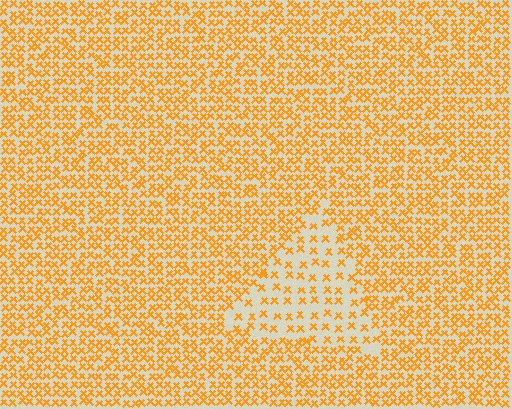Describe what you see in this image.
The image contains small orange elements arranged at two different densities. A triangle-shaped region is visible where the elements are less densely packed than the surrounding area.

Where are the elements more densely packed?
The elements are more densely packed outside the triangle boundary.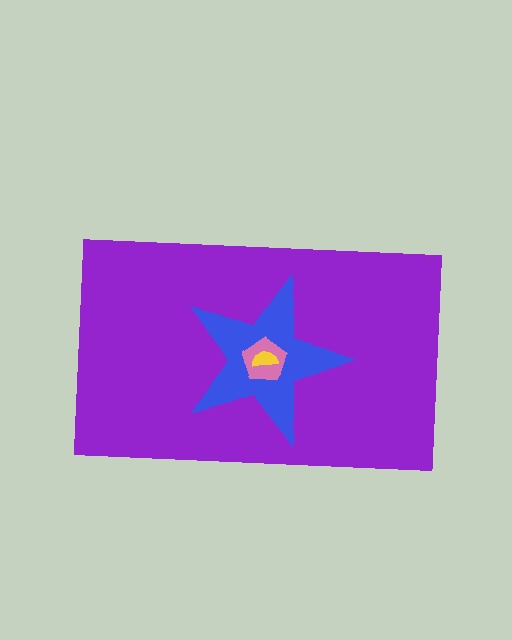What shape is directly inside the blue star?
The pink pentagon.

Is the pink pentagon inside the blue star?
Yes.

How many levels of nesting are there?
4.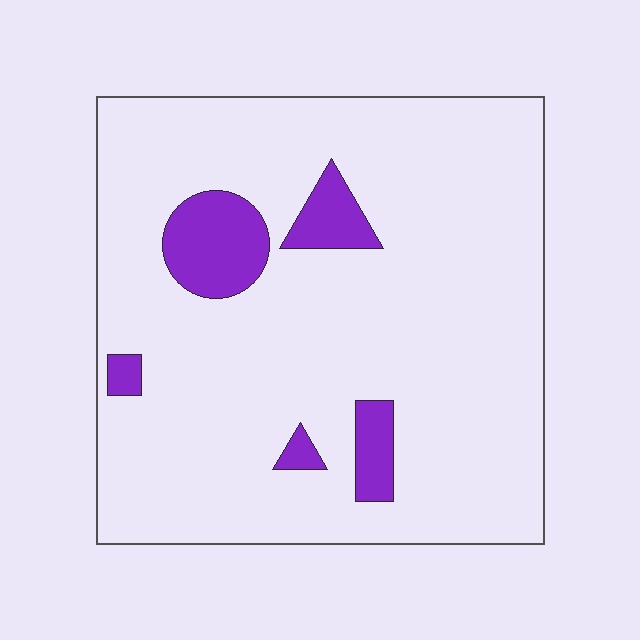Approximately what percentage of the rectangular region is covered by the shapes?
Approximately 10%.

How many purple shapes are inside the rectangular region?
5.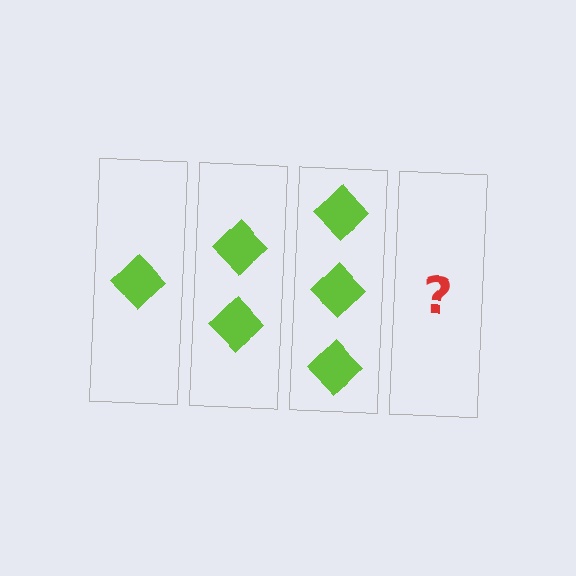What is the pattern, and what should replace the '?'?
The pattern is that each step adds one more diamond. The '?' should be 4 diamonds.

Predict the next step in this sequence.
The next step is 4 diamonds.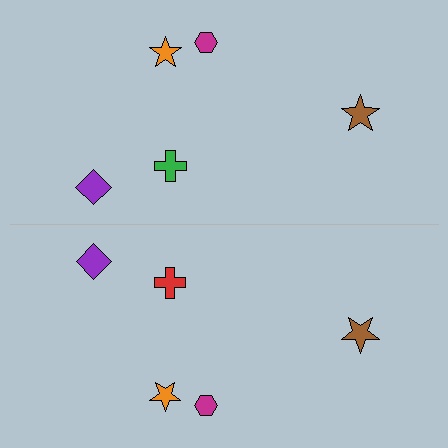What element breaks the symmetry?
The red cross on the bottom side breaks the symmetry — its mirror counterpart is green.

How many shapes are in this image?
There are 10 shapes in this image.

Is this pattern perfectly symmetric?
No, the pattern is not perfectly symmetric. The red cross on the bottom side breaks the symmetry — its mirror counterpart is green.